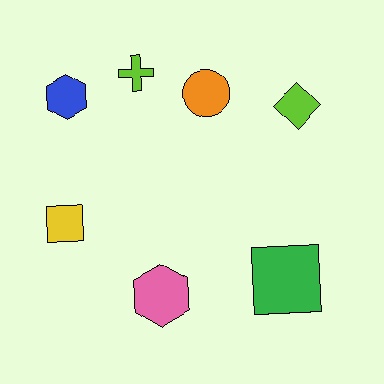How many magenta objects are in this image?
There are no magenta objects.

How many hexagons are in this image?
There are 2 hexagons.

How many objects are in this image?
There are 7 objects.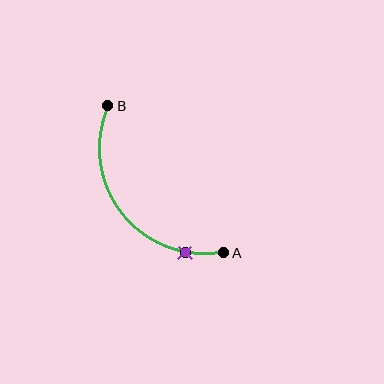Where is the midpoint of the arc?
The arc midpoint is the point on the curve farthest from the straight line joining A and B. It sits below and to the left of that line.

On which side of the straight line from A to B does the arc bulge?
The arc bulges below and to the left of the straight line connecting A and B.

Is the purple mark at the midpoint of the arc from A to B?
No. The purple mark lies on the arc but is closer to endpoint A. The arc midpoint would be at the point on the curve equidistant along the arc from both A and B.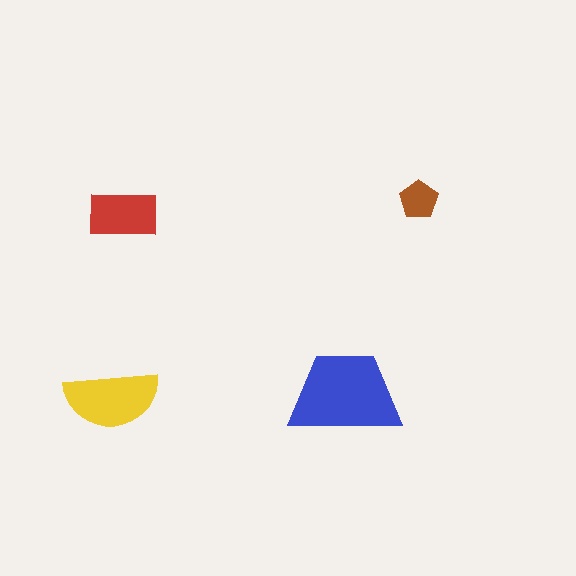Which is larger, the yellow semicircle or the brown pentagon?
The yellow semicircle.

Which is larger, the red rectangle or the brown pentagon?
The red rectangle.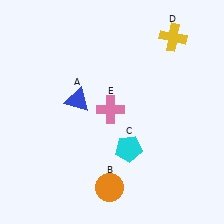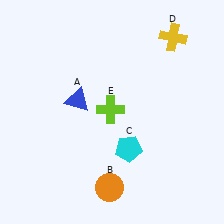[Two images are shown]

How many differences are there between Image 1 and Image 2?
There is 1 difference between the two images.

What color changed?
The cross (E) changed from pink in Image 1 to lime in Image 2.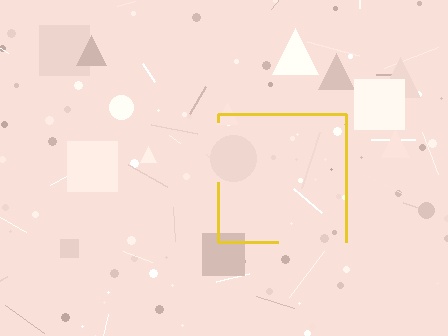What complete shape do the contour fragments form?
The contour fragments form a square.